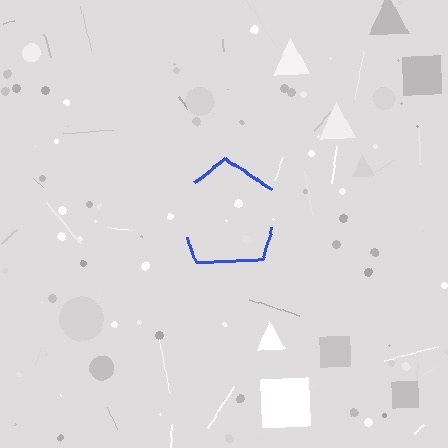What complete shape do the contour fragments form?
The contour fragments form a pentagon.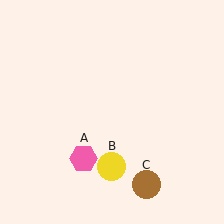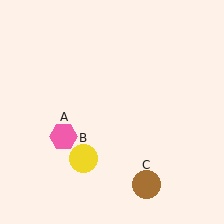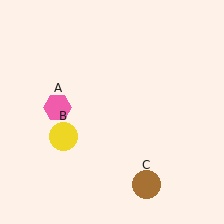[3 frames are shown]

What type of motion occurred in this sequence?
The pink hexagon (object A), yellow circle (object B) rotated clockwise around the center of the scene.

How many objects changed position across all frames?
2 objects changed position: pink hexagon (object A), yellow circle (object B).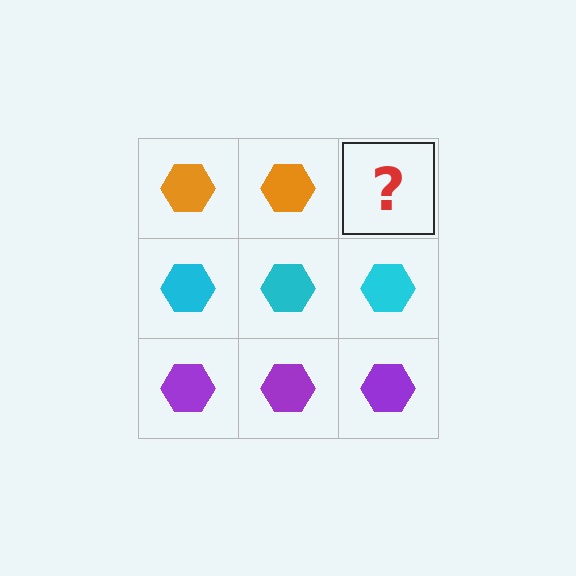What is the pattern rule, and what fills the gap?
The rule is that each row has a consistent color. The gap should be filled with an orange hexagon.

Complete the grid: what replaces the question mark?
The question mark should be replaced with an orange hexagon.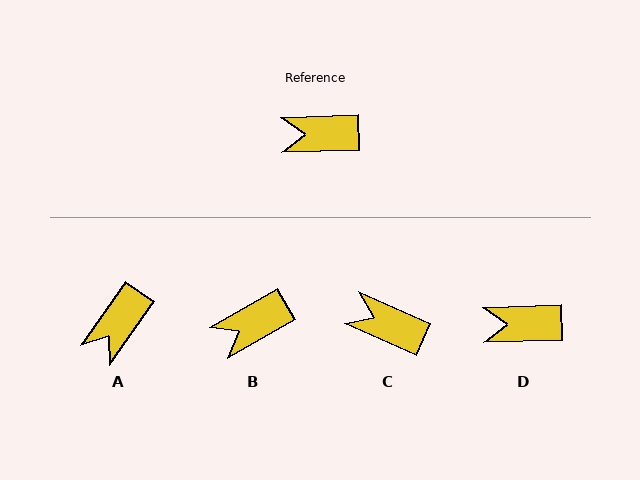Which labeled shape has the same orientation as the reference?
D.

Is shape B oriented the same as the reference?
No, it is off by about 28 degrees.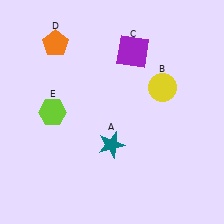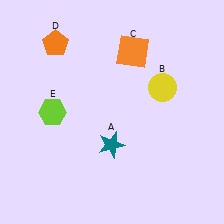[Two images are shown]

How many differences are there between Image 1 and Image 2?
There is 1 difference between the two images.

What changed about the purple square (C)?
In Image 1, C is purple. In Image 2, it changed to orange.